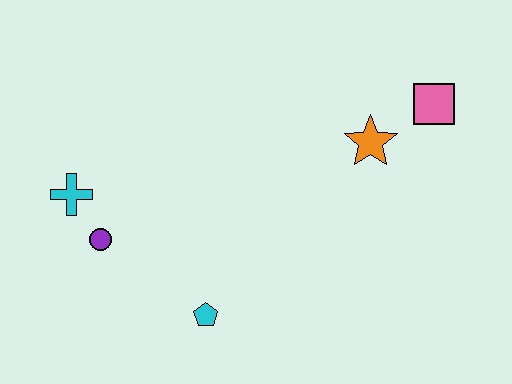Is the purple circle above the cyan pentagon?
Yes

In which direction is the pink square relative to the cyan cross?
The pink square is to the right of the cyan cross.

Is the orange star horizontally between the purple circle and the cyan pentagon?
No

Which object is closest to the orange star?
The pink square is closest to the orange star.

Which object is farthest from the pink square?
The cyan cross is farthest from the pink square.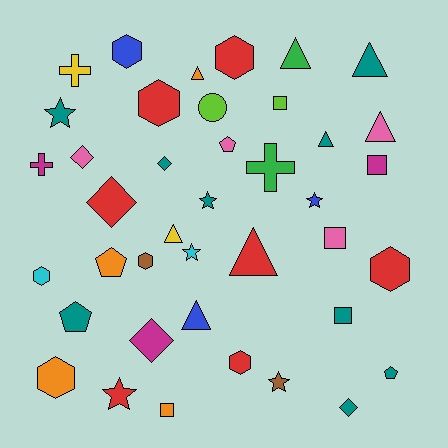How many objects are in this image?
There are 40 objects.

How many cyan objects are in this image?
There are 2 cyan objects.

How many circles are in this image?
There is 1 circle.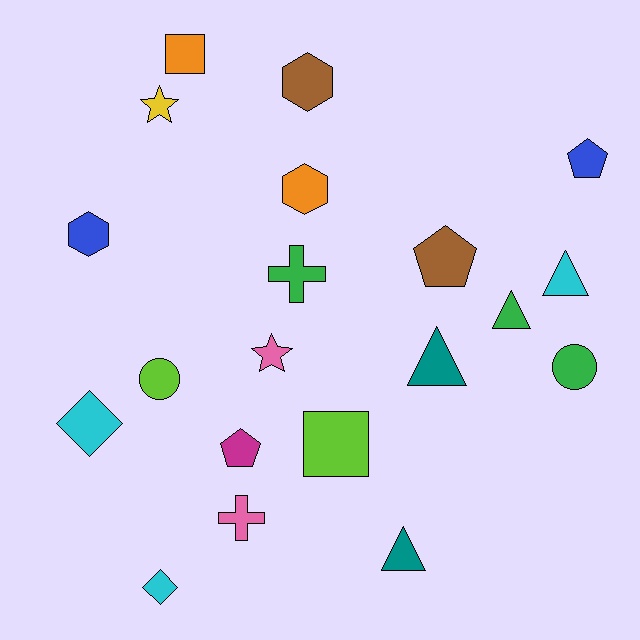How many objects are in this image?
There are 20 objects.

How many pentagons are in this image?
There are 3 pentagons.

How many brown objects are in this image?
There are 2 brown objects.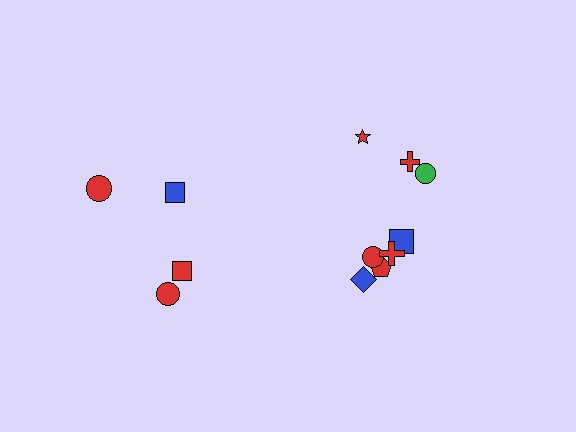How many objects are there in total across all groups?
There are 12 objects.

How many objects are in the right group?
There are 8 objects.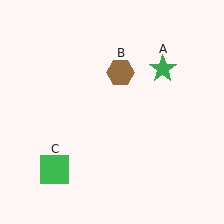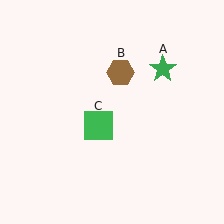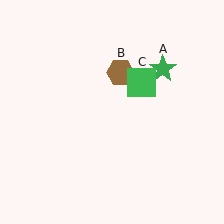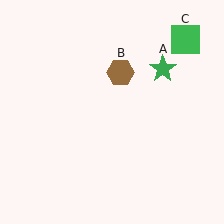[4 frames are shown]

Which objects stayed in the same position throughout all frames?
Green star (object A) and brown hexagon (object B) remained stationary.